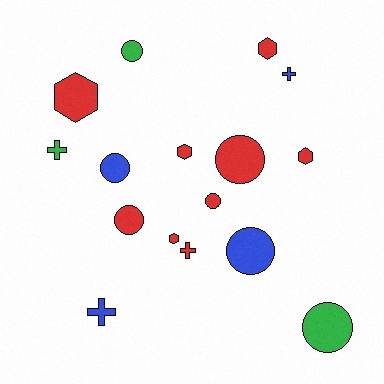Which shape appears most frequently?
Circle, with 7 objects.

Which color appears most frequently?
Red, with 9 objects.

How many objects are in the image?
There are 16 objects.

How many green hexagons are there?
There are no green hexagons.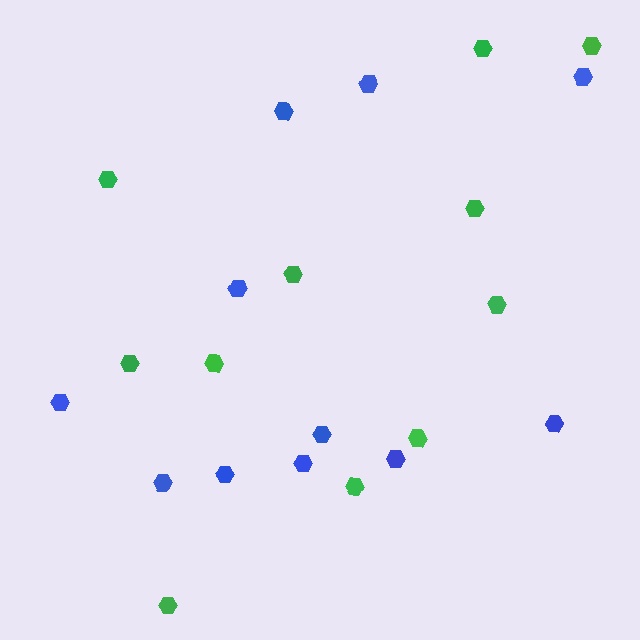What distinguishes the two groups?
There are 2 groups: one group of blue hexagons (11) and one group of green hexagons (11).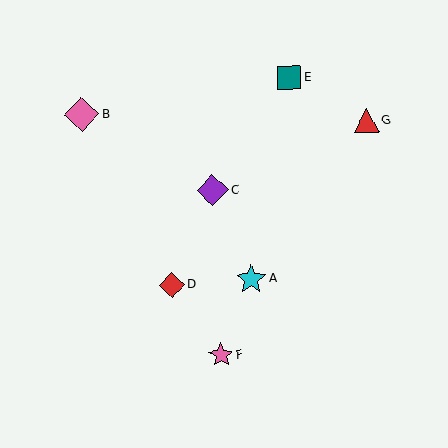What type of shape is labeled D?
Shape D is a red diamond.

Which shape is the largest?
The pink diamond (labeled B) is the largest.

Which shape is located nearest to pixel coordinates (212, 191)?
The purple diamond (labeled C) at (212, 190) is nearest to that location.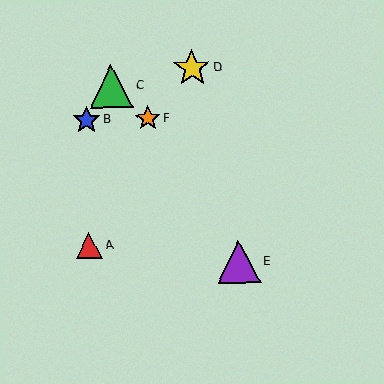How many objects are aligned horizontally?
2 objects (B, F) are aligned horizontally.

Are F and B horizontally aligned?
Yes, both are at y≈118.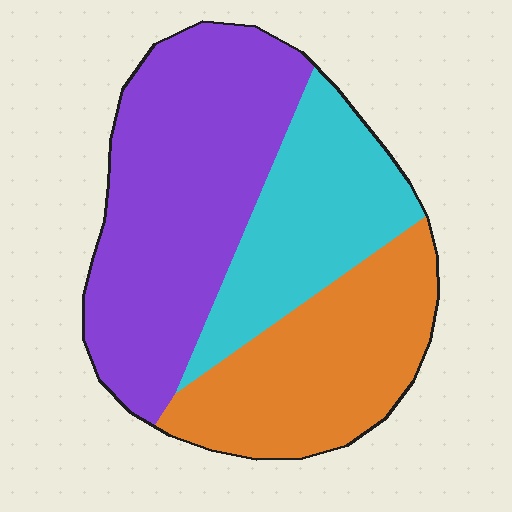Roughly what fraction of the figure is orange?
Orange covers around 30% of the figure.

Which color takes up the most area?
Purple, at roughly 45%.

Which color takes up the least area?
Cyan, at roughly 25%.